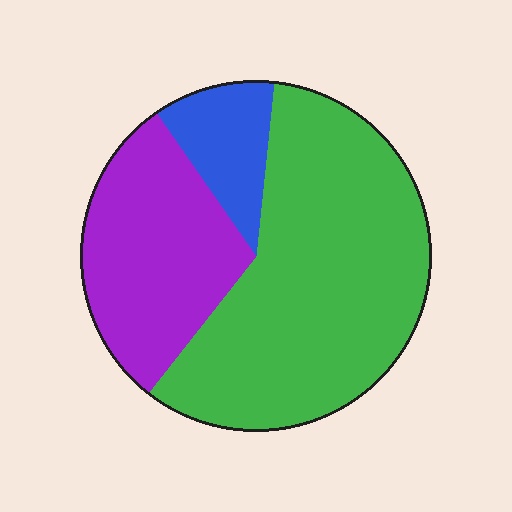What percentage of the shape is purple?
Purple takes up about one third (1/3) of the shape.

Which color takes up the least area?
Blue, at roughly 10%.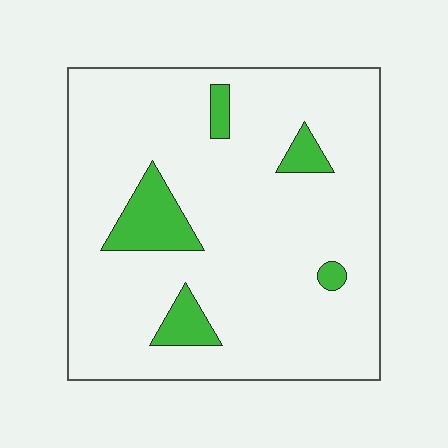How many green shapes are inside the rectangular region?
5.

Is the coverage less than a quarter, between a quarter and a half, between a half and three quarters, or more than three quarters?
Less than a quarter.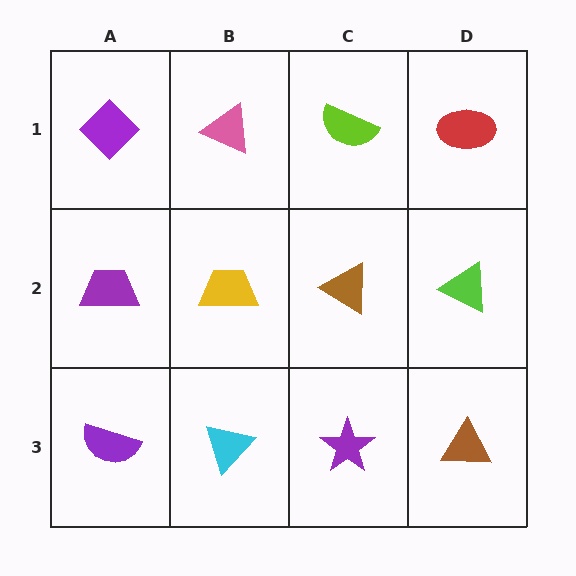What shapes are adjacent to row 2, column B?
A pink triangle (row 1, column B), a cyan triangle (row 3, column B), a purple trapezoid (row 2, column A), a brown triangle (row 2, column C).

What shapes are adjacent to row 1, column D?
A lime triangle (row 2, column D), a lime semicircle (row 1, column C).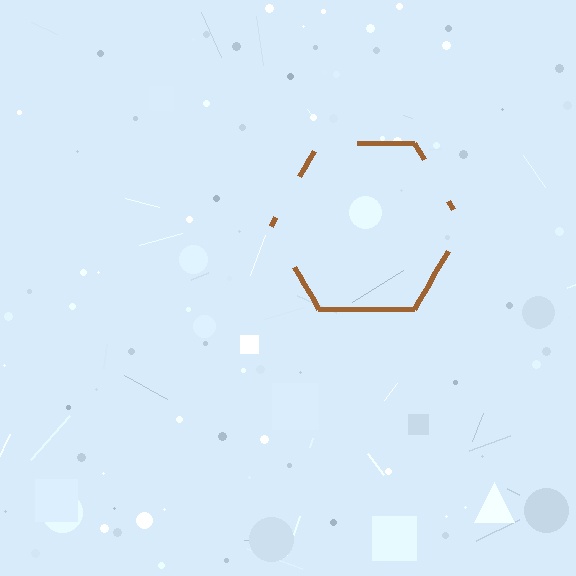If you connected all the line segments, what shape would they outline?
They would outline a hexagon.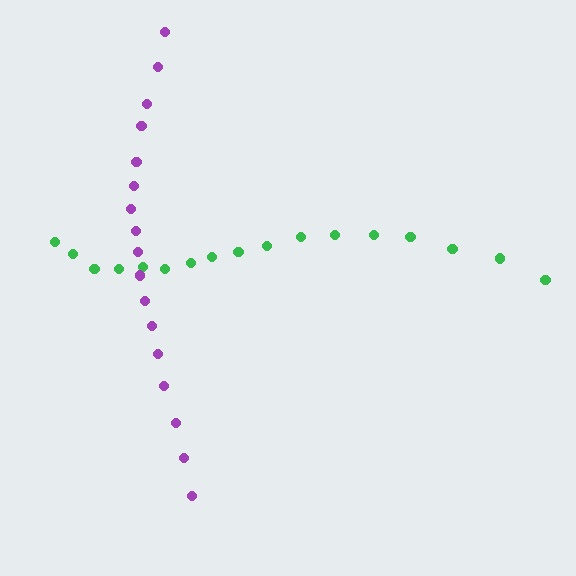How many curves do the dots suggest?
There are 2 distinct paths.